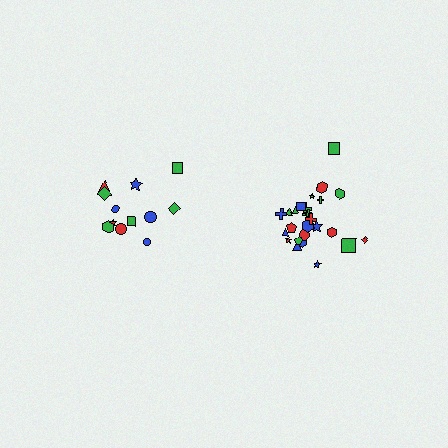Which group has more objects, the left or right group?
The right group.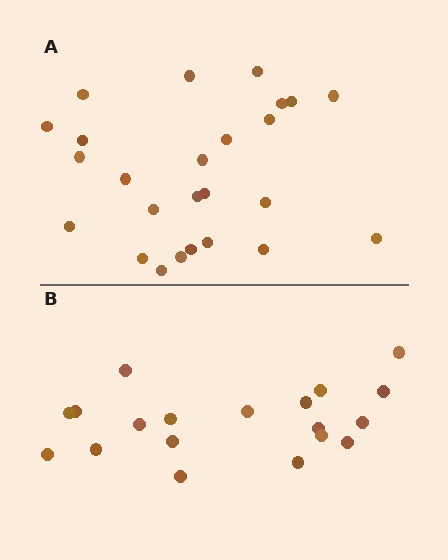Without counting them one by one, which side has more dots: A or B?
Region A (the top region) has more dots.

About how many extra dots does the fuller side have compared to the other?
Region A has about 6 more dots than region B.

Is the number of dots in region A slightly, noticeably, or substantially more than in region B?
Region A has noticeably more, but not dramatically so. The ratio is roughly 1.3 to 1.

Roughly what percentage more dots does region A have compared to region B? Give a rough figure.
About 30% more.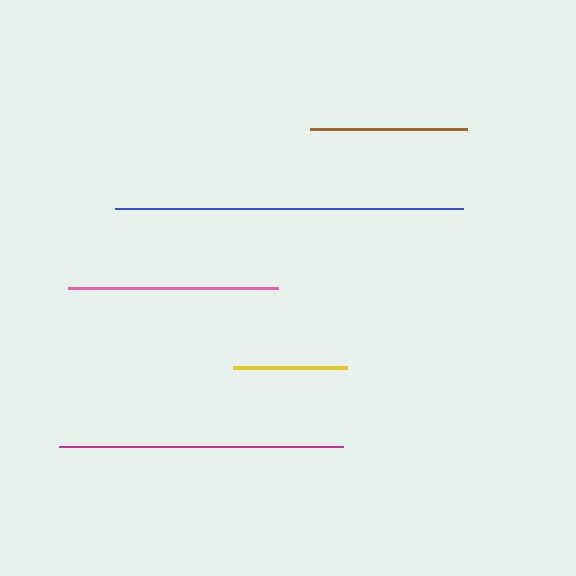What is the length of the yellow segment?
The yellow segment is approximately 114 pixels long.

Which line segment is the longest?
The blue line is the longest at approximately 349 pixels.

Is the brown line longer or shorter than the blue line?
The blue line is longer than the brown line.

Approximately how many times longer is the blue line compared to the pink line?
The blue line is approximately 1.7 times the length of the pink line.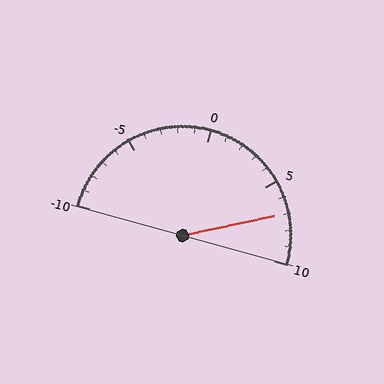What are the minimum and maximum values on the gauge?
The gauge ranges from -10 to 10.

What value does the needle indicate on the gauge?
The needle indicates approximately 7.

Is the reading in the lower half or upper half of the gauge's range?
The reading is in the upper half of the range (-10 to 10).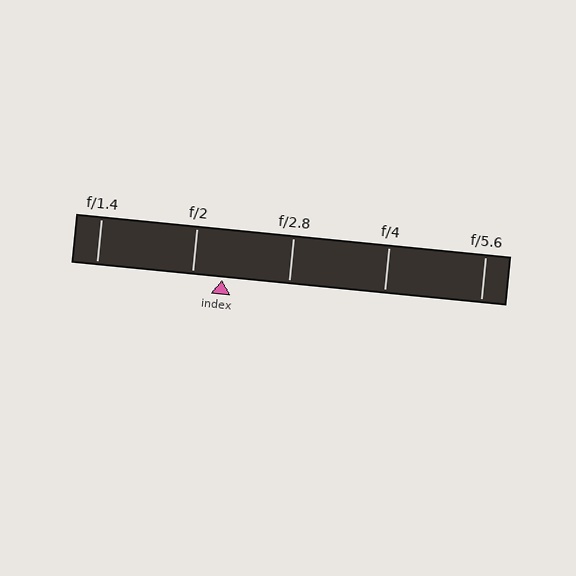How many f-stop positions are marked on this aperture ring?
There are 5 f-stop positions marked.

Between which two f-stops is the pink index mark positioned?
The index mark is between f/2 and f/2.8.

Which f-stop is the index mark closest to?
The index mark is closest to f/2.